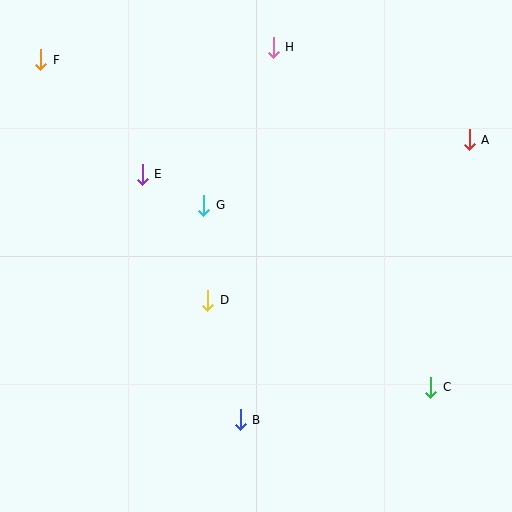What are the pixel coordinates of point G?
Point G is at (204, 205).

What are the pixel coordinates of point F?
Point F is at (41, 60).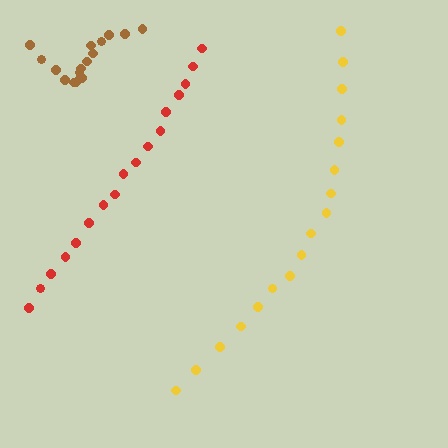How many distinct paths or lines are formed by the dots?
There are 3 distinct paths.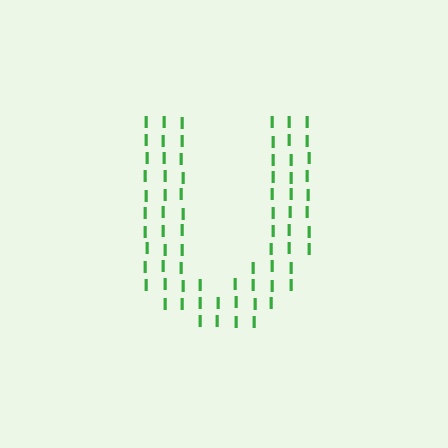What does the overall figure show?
The overall figure shows the letter U.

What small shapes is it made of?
It is made of small letter I's.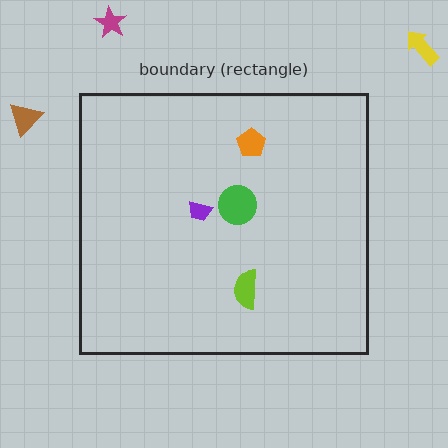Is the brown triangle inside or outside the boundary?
Outside.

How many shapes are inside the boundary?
4 inside, 3 outside.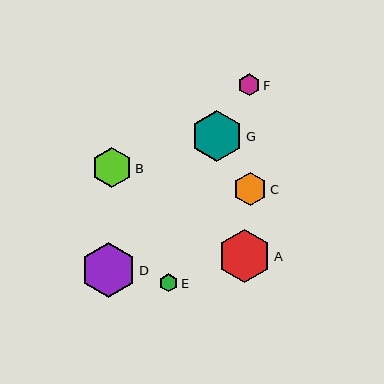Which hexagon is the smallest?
Hexagon E is the smallest with a size of approximately 18 pixels.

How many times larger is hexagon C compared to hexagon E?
Hexagon C is approximately 1.8 times the size of hexagon E.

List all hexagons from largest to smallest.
From largest to smallest: D, A, G, B, C, F, E.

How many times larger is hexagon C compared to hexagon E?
Hexagon C is approximately 1.8 times the size of hexagon E.